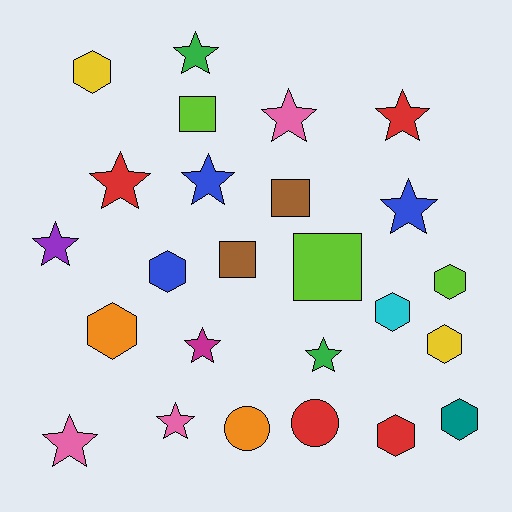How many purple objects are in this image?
There is 1 purple object.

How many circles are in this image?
There are 2 circles.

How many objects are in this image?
There are 25 objects.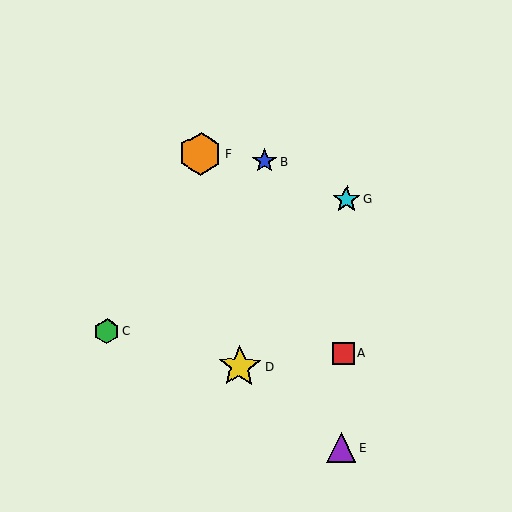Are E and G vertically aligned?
Yes, both are at x≈341.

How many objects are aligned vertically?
3 objects (A, E, G) are aligned vertically.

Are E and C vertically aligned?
No, E is at x≈341 and C is at x≈107.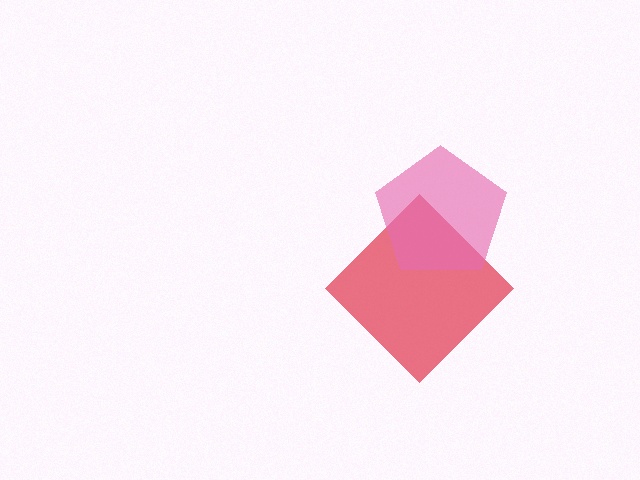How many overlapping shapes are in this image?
There are 2 overlapping shapes in the image.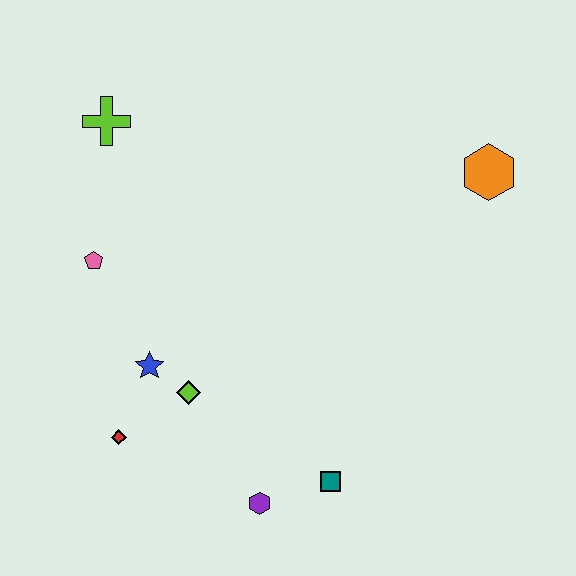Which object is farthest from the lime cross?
The teal square is farthest from the lime cross.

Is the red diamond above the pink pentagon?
No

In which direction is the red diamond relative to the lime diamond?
The red diamond is to the left of the lime diamond.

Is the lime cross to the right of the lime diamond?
No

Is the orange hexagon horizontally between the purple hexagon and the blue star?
No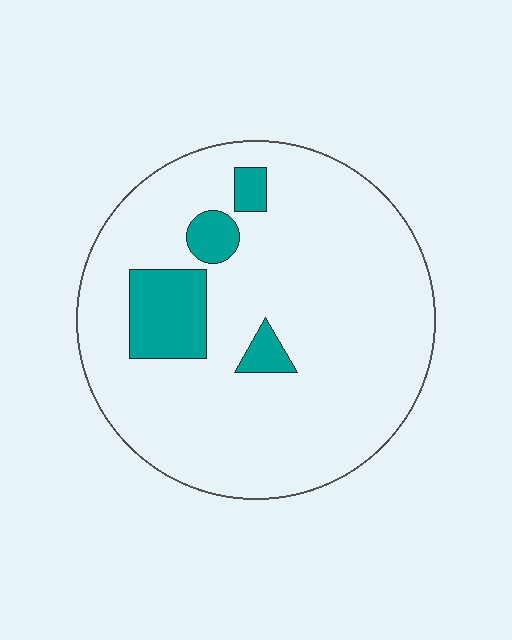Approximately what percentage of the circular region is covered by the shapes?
Approximately 10%.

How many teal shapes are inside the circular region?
4.